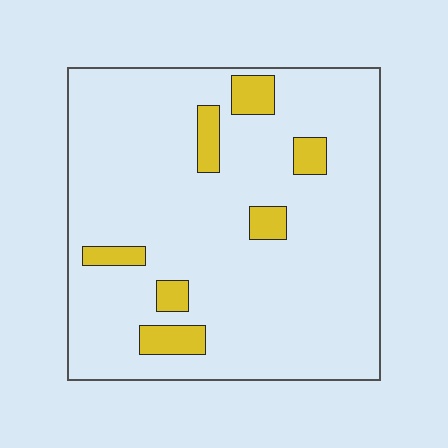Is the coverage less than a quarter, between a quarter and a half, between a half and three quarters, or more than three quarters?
Less than a quarter.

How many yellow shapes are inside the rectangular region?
7.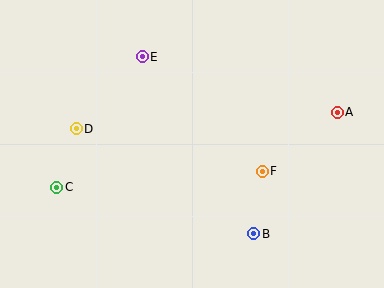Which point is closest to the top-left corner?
Point D is closest to the top-left corner.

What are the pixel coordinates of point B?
Point B is at (254, 234).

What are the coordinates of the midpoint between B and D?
The midpoint between B and D is at (165, 181).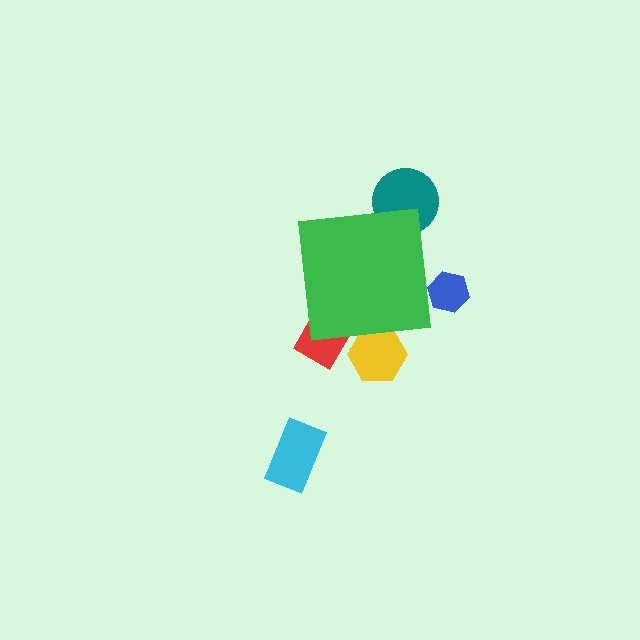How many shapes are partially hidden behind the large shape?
4 shapes are partially hidden.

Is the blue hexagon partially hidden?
Yes, the blue hexagon is partially hidden behind the green square.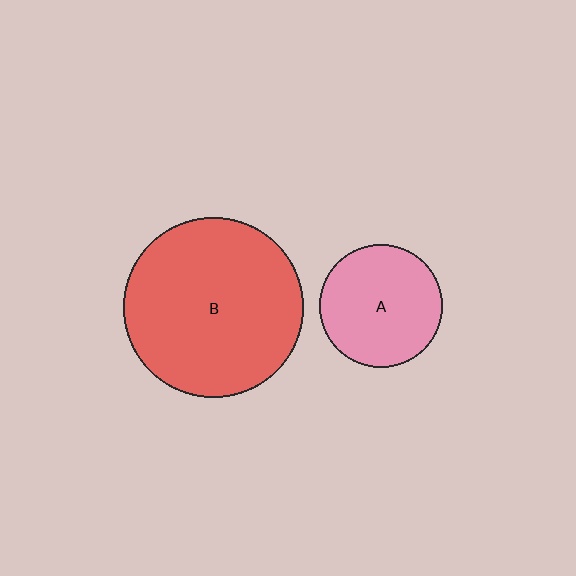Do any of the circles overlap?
No, none of the circles overlap.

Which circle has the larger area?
Circle B (red).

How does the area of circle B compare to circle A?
Approximately 2.2 times.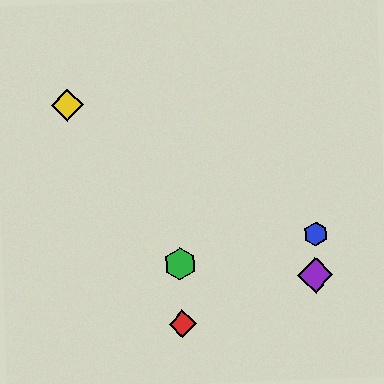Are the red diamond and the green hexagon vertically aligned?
Yes, both are at x≈183.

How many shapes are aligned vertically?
2 shapes (the red diamond, the green hexagon) are aligned vertically.